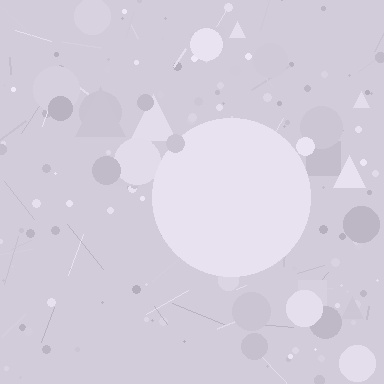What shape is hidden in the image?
A circle is hidden in the image.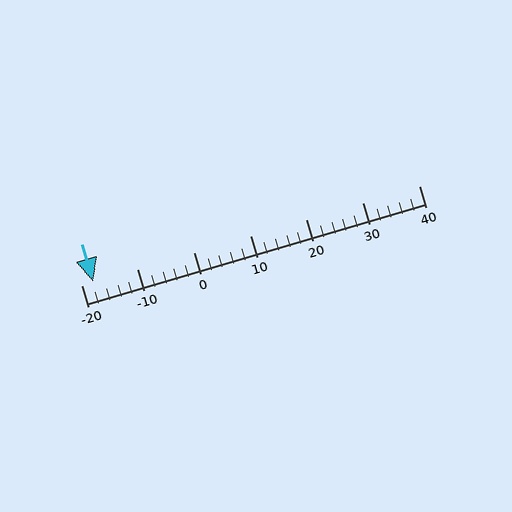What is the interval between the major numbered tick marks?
The major tick marks are spaced 10 units apart.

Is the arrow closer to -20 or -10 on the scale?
The arrow is closer to -20.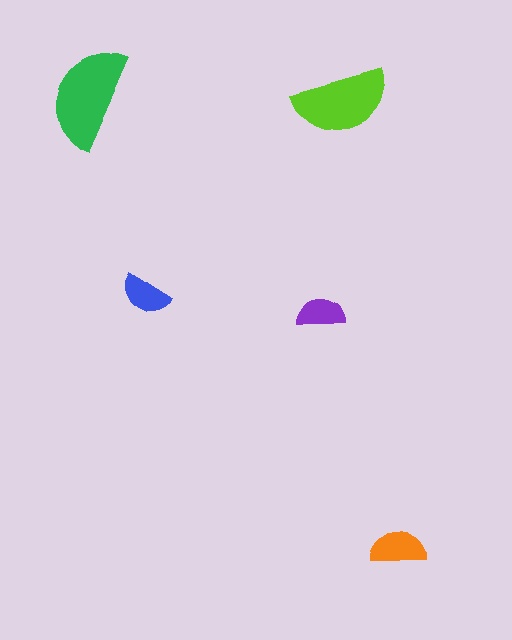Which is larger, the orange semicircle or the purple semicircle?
The orange one.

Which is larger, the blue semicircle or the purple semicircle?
The blue one.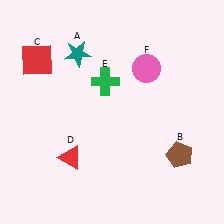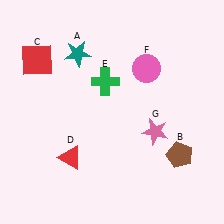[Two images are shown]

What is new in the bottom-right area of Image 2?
A pink star (G) was added in the bottom-right area of Image 2.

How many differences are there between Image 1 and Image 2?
There is 1 difference between the two images.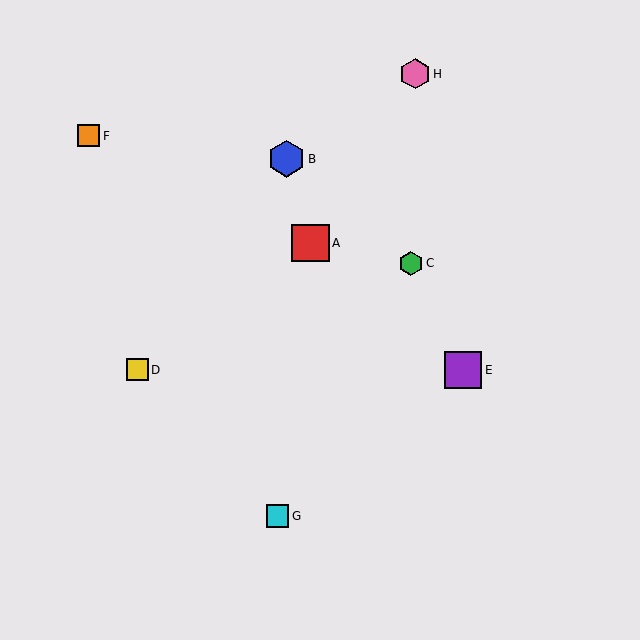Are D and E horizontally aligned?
Yes, both are at y≈370.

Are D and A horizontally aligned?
No, D is at y≈370 and A is at y≈243.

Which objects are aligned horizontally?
Objects D, E are aligned horizontally.